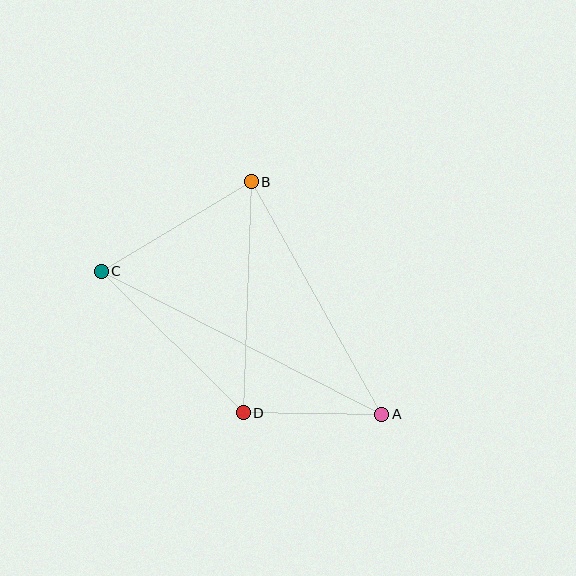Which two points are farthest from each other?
Points A and C are farthest from each other.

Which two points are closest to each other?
Points A and D are closest to each other.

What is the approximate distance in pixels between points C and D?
The distance between C and D is approximately 200 pixels.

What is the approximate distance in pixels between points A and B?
The distance between A and B is approximately 267 pixels.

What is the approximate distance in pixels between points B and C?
The distance between B and C is approximately 175 pixels.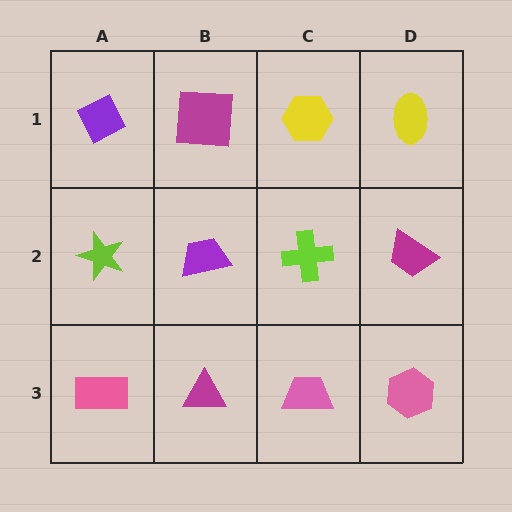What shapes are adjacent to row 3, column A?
A lime star (row 2, column A), a magenta triangle (row 3, column B).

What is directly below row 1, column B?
A purple trapezoid.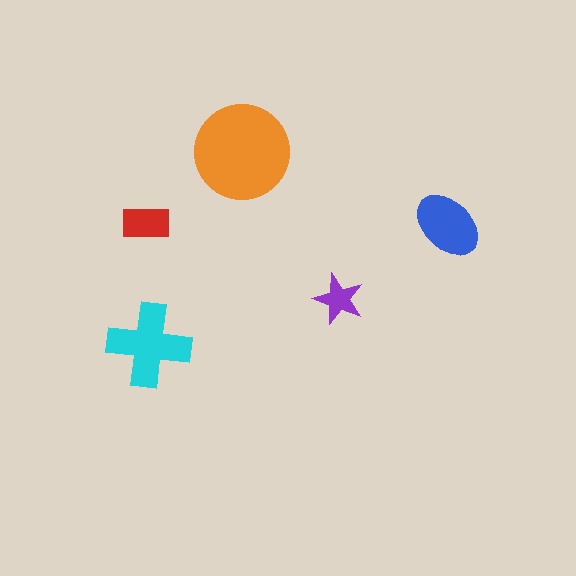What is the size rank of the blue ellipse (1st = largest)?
3rd.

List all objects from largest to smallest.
The orange circle, the cyan cross, the blue ellipse, the red rectangle, the purple star.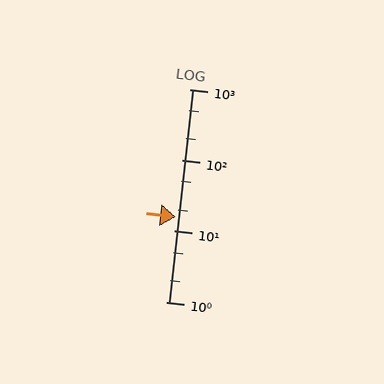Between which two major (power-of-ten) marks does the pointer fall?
The pointer is between 10 and 100.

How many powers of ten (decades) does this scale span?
The scale spans 3 decades, from 1 to 1000.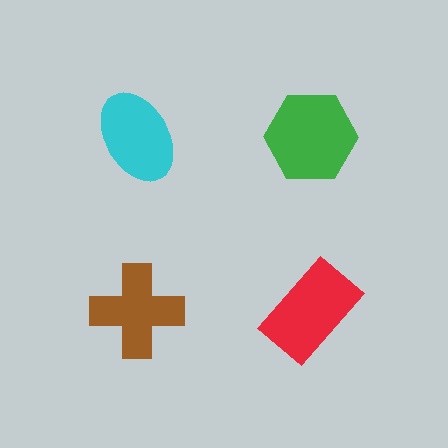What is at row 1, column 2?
A green hexagon.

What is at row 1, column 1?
A cyan ellipse.